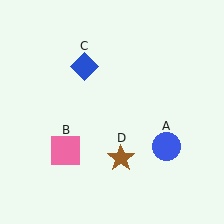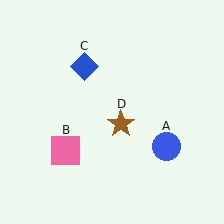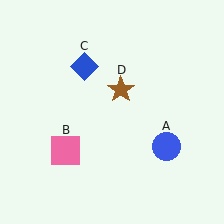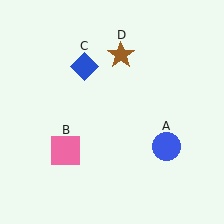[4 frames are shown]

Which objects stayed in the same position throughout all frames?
Blue circle (object A) and pink square (object B) and blue diamond (object C) remained stationary.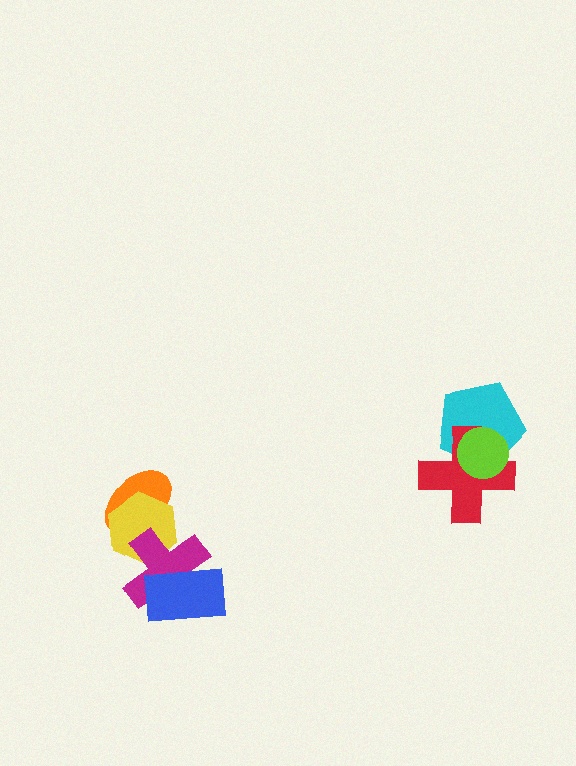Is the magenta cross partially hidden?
Yes, it is partially covered by another shape.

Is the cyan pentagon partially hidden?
Yes, it is partially covered by another shape.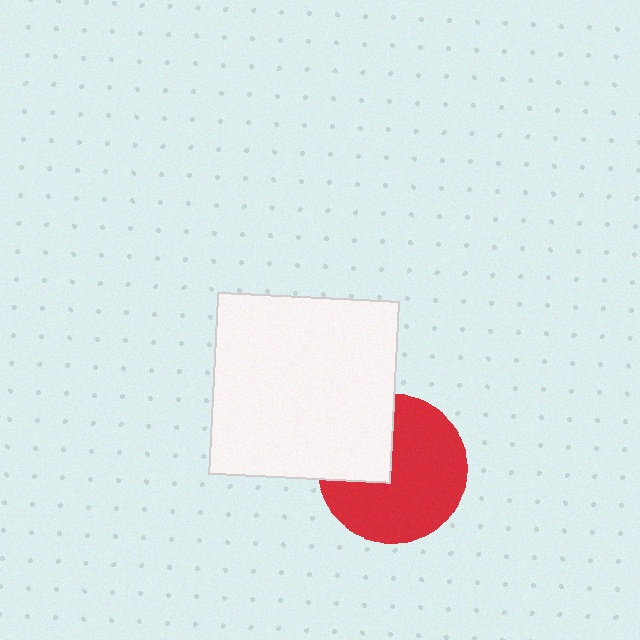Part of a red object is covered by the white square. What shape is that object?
It is a circle.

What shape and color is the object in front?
The object in front is a white square.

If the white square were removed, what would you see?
You would see the complete red circle.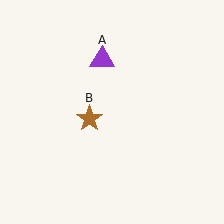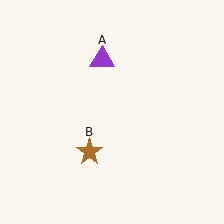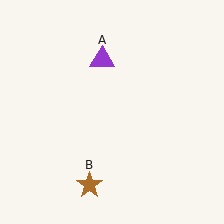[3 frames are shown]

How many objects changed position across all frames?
1 object changed position: brown star (object B).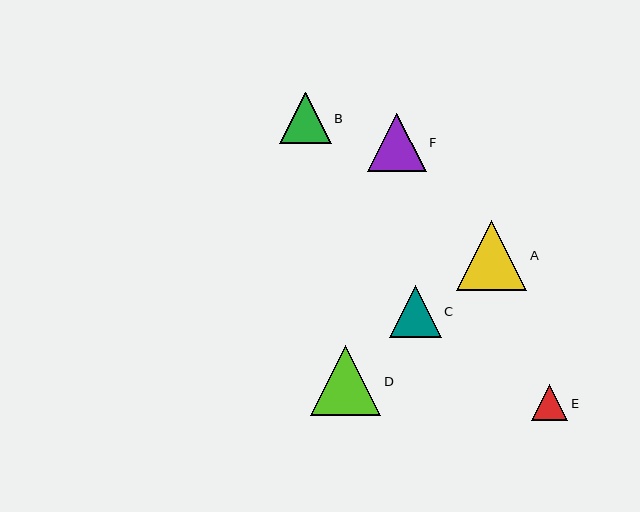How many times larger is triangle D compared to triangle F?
Triangle D is approximately 1.2 times the size of triangle F.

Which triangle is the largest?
Triangle A is the largest with a size of approximately 70 pixels.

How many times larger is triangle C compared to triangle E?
Triangle C is approximately 1.4 times the size of triangle E.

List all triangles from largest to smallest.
From largest to smallest: A, D, F, C, B, E.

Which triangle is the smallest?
Triangle E is the smallest with a size of approximately 37 pixels.